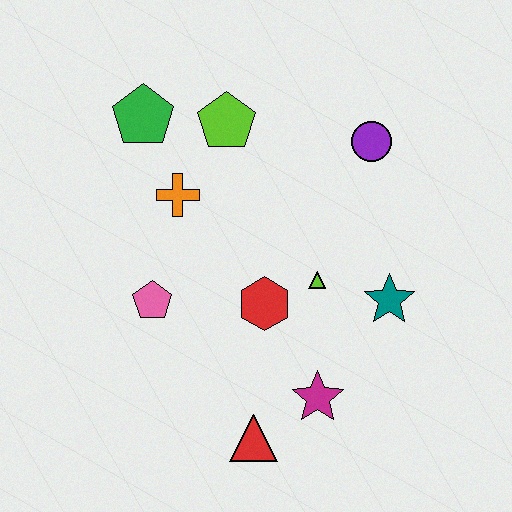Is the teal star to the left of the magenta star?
No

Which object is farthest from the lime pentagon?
The red triangle is farthest from the lime pentagon.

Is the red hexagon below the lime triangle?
Yes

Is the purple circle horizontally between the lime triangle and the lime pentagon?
No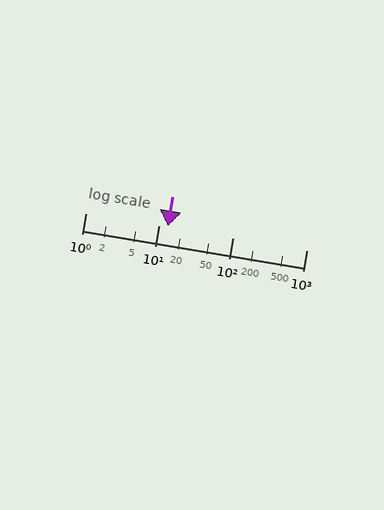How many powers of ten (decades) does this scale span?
The scale spans 3 decades, from 1 to 1000.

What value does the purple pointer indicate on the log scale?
The pointer indicates approximately 13.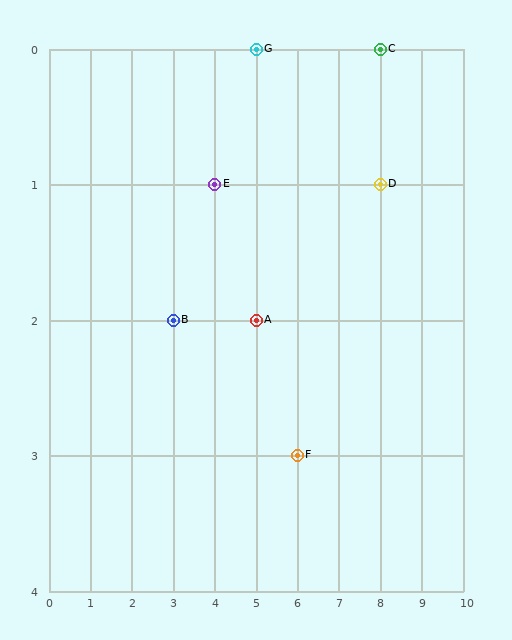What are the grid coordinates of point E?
Point E is at grid coordinates (4, 1).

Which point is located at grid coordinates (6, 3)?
Point F is at (6, 3).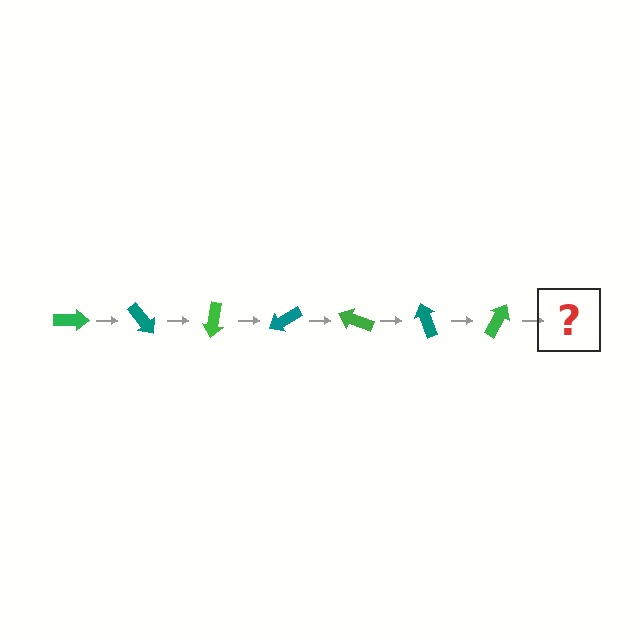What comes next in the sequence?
The next element should be a teal arrow, rotated 350 degrees from the start.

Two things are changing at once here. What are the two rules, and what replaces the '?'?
The two rules are that it rotates 50 degrees each step and the color cycles through green and teal. The '?' should be a teal arrow, rotated 350 degrees from the start.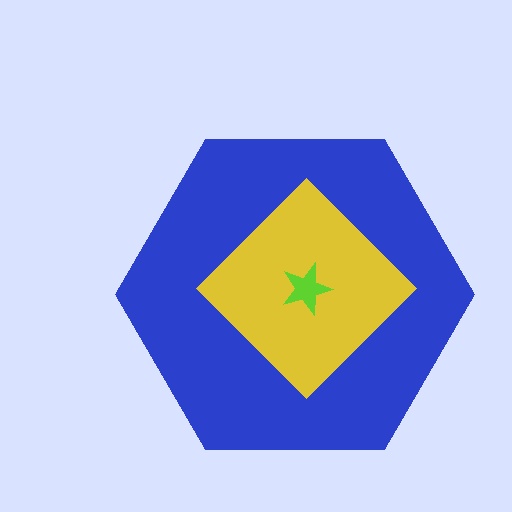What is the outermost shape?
The blue hexagon.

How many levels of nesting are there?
3.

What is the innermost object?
The lime star.